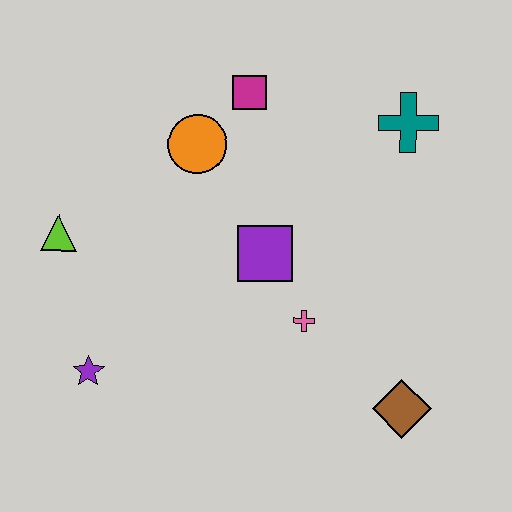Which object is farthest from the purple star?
The teal cross is farthest from the purple star.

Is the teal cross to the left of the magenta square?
No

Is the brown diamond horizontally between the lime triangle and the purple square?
No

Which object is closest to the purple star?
The lime triangle is closest to the purple star.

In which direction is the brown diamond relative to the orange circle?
The brown diamond is below the orange circle.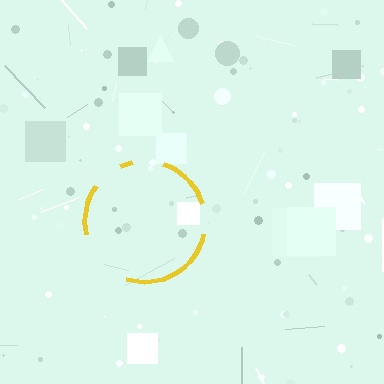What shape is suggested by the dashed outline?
The dashed outline suggests a circle.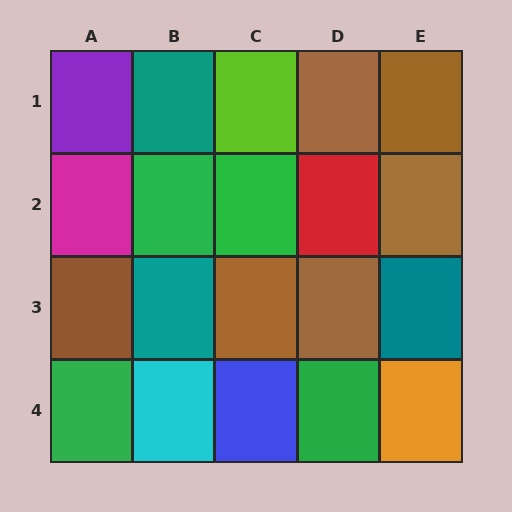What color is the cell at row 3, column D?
Brown.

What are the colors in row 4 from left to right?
Green, cyan, blue, green, orange.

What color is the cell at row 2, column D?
Red.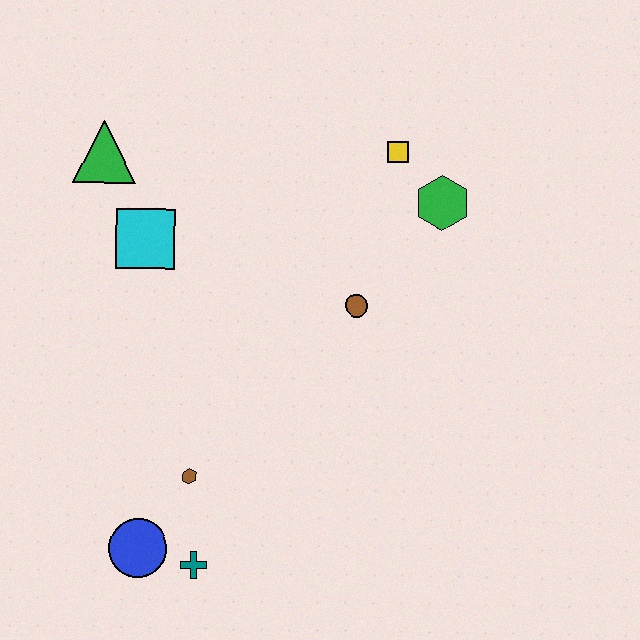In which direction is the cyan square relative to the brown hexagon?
The cyan square is above the brown hexagon.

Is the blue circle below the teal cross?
No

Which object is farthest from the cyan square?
The teal cross is farthest from the cyan square.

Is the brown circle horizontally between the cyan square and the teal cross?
No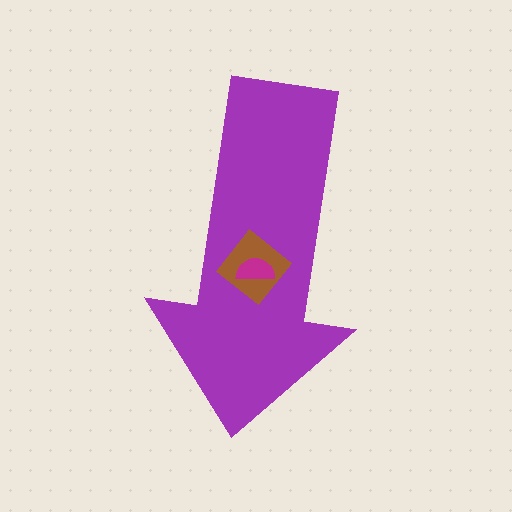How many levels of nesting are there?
3.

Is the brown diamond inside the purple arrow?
Yes.